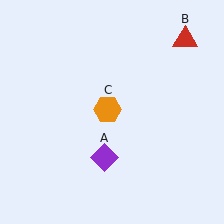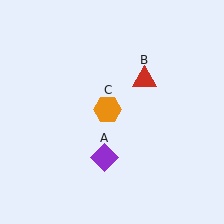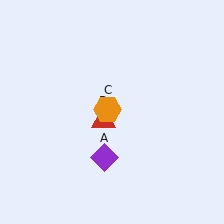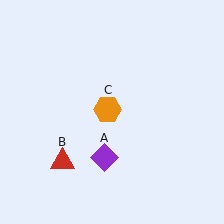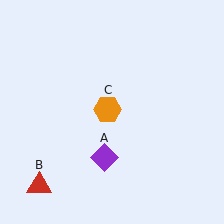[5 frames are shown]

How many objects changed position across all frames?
1 object changed position: red triangle (object B).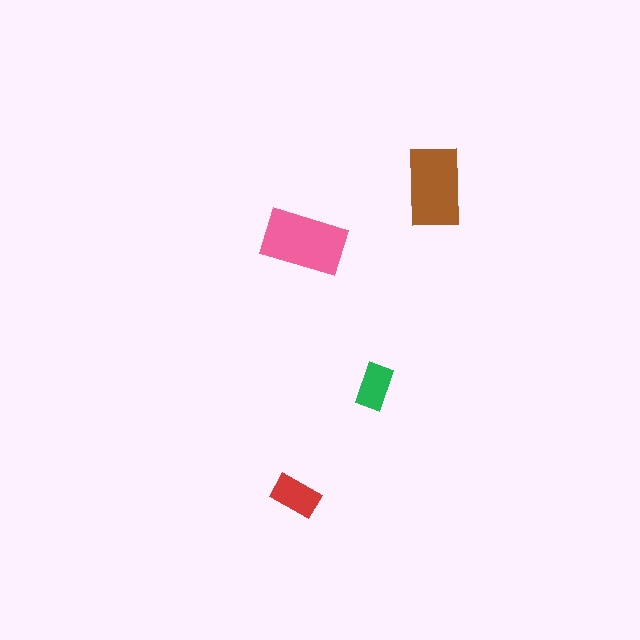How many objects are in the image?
There are 4 objects in the image.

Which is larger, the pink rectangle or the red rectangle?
The pink one.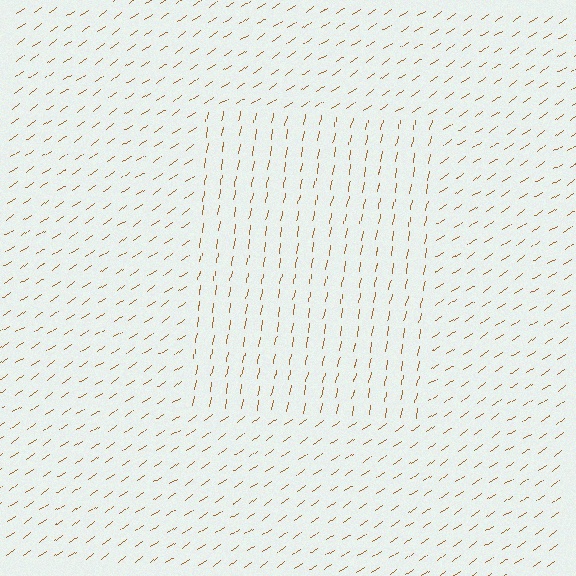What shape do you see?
I see a rectangle.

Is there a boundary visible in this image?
Yes, there is a texture boundary formed by a change in line orientation.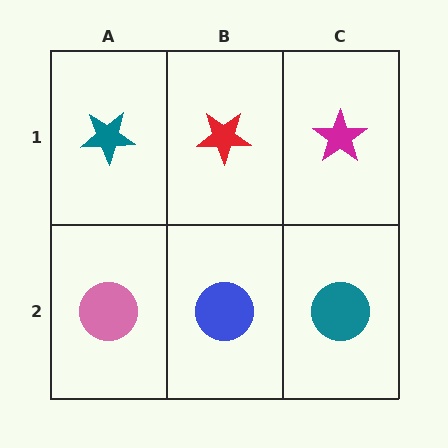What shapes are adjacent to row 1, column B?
A blue circle (row 2, column B), a teal star (row 1, column A), a magenta star (row 1, column C).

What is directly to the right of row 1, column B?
A magenta star.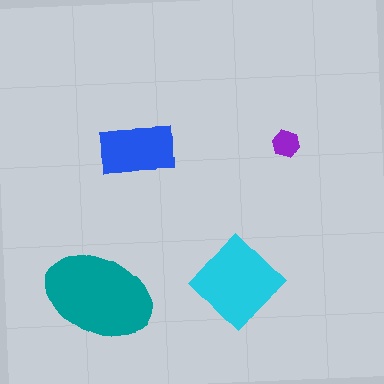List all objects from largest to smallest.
The teal ellipse, the cyan diamond, the blue rectangle, the purple hexagon.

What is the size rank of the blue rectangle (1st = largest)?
3rd.